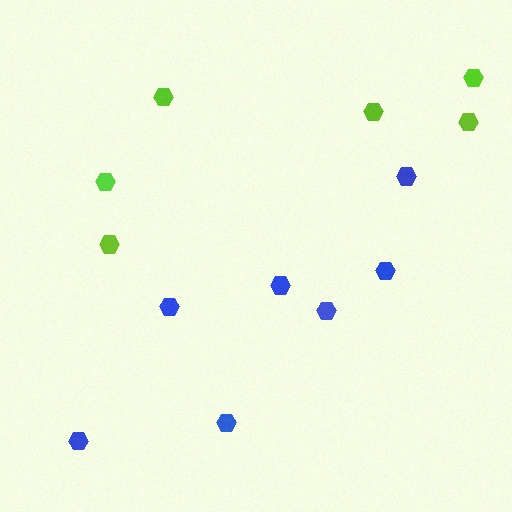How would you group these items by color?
There are 2 groups: one group of lime hexagons (6) and one group of blue hexagons (7).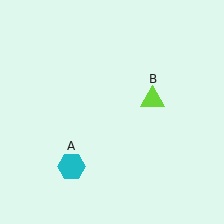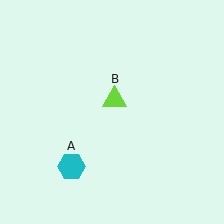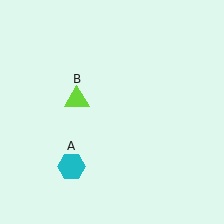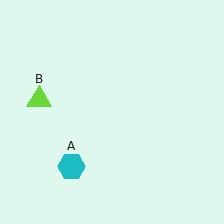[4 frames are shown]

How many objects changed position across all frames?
1 object changed position: lime triangle (object B).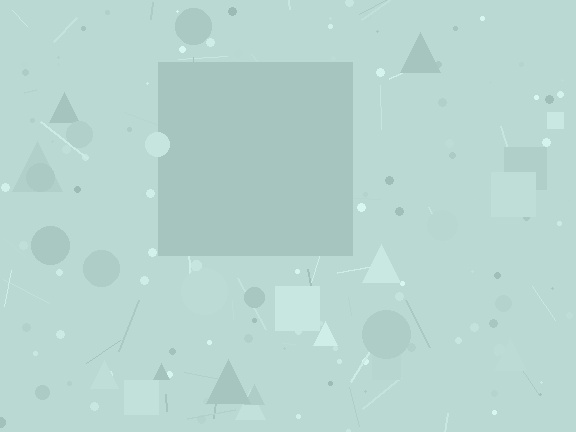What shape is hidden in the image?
A square is hidden in the image.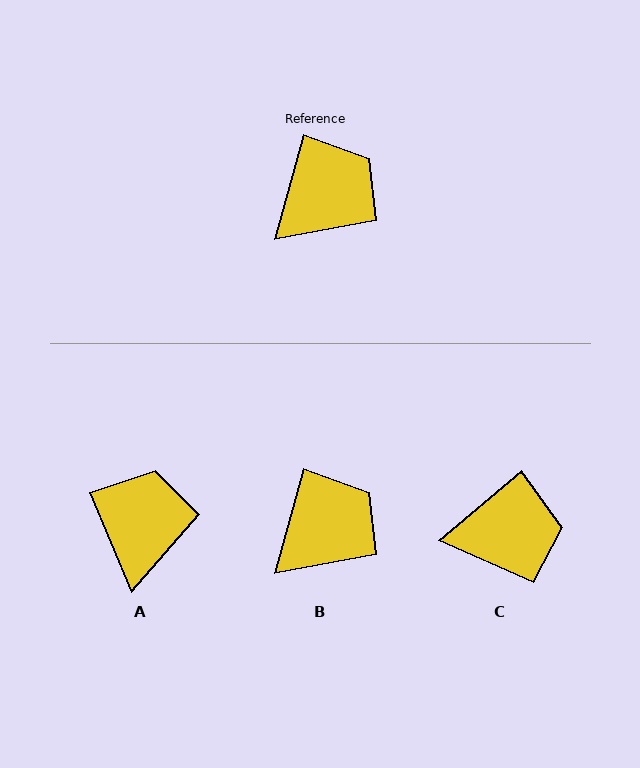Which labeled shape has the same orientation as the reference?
B.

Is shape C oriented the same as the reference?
No, it is off by about 35 degrees.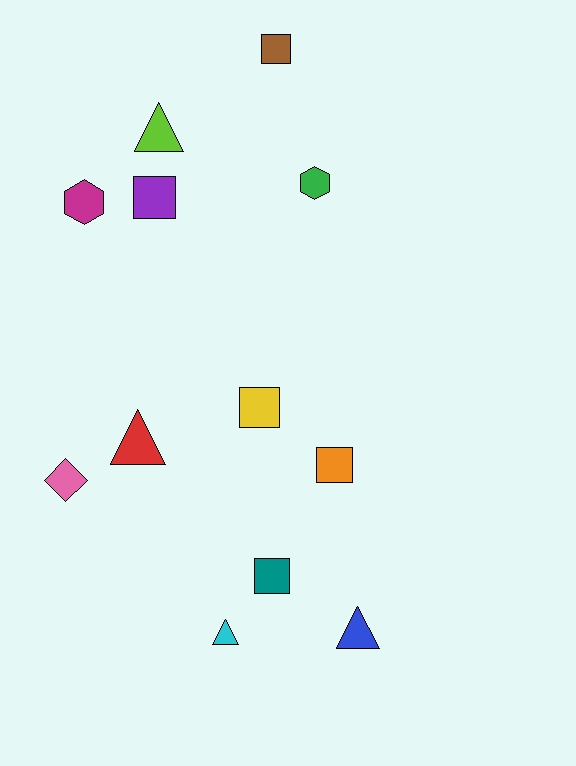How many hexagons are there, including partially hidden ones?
There are 2 hexagons.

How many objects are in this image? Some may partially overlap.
There are 12 objects.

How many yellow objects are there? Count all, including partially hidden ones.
There is 1 yellow object.